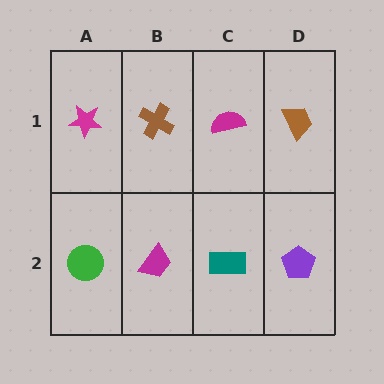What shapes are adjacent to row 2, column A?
A magenta star (row 1, column A), a magenta trapezoid (row 2, column B).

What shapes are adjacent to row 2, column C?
A magenta semicircle (row 1, column C), a magenta trapezoid (row 2, column B), a purple pentagon (row 2, column D).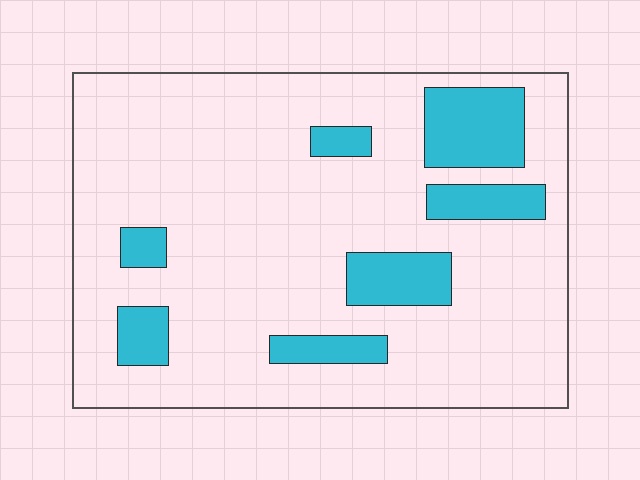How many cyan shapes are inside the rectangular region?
7.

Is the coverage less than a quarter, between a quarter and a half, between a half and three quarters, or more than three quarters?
Less than a quarter.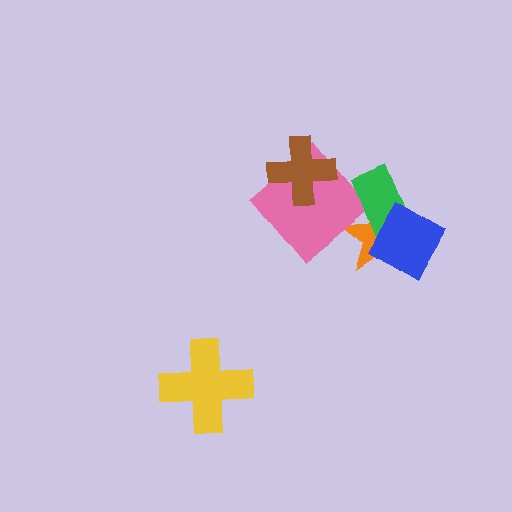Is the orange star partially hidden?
Yes, it is partially covered by another shape.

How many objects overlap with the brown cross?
1 object overlaps with the brown cross.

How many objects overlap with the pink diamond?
1 object overlaps with the pink diamond.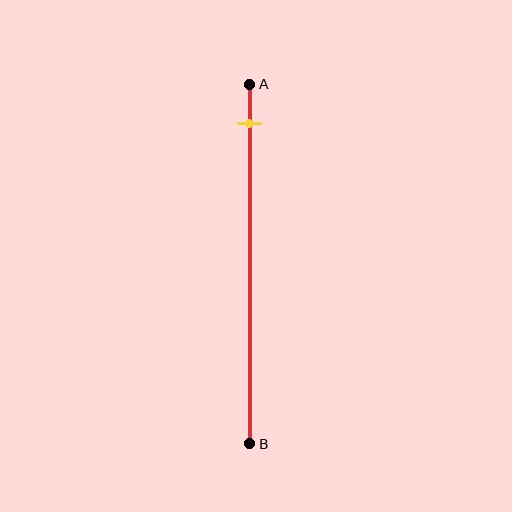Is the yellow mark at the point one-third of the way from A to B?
No, the mark is at about 10% from A, not at the 33% one-third point.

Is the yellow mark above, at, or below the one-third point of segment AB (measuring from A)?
The yellow mark is above the one-third point of segment AB.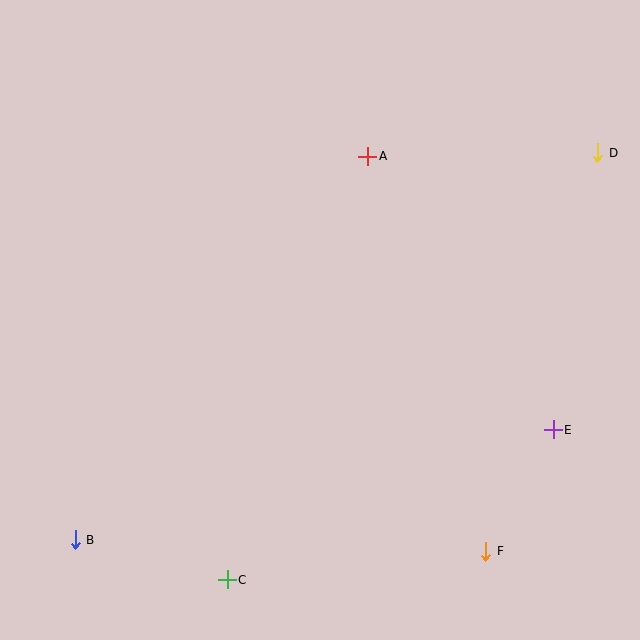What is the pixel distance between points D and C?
The distance between D and C is 565 pixels.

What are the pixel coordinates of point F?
Point F is at (486, 551).